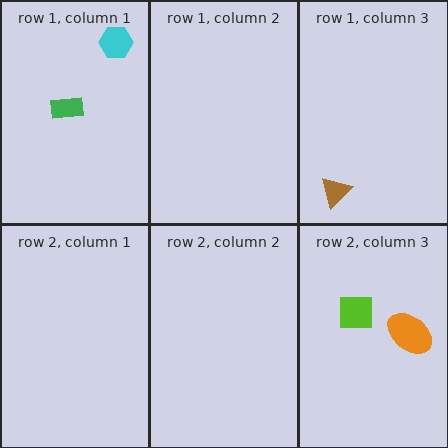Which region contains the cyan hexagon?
The row 1, column 1 region.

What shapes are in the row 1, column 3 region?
The brown triangle.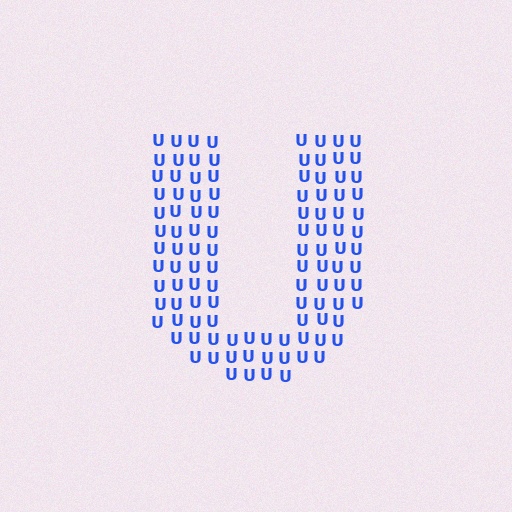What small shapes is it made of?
It is made of small letter U's.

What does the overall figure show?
The overall figure shows the letter U.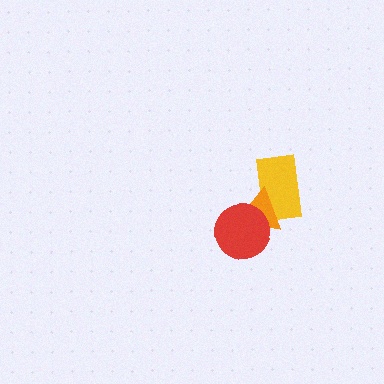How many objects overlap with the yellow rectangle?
1 object overlaps with the yellow rectangle.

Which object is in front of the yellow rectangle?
The orange triangle is in front of the yellow rectangle.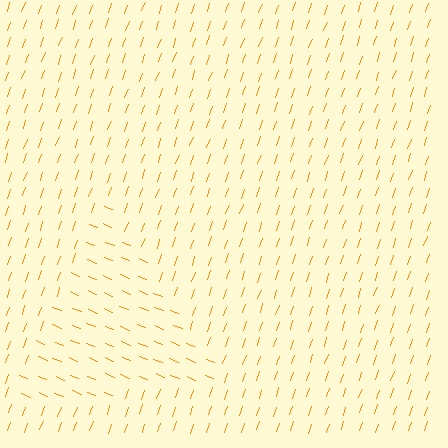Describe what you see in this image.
The image is filled with small orange line segments. A triangle region in the image has lines oriented differently from the surrounding lines, creating a visible texture boundary.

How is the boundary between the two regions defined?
The boundary is defined purely by a change in line orientation (approximately 87 degrees difference). All lines are the same color and thickness.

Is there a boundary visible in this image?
Yes, there is a texture boundary formed by a change in line orientation.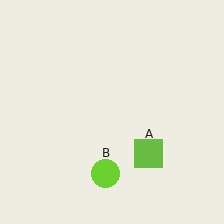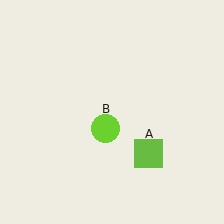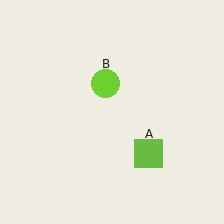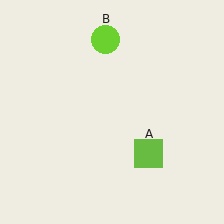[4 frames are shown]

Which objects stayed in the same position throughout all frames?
Lime square (object A) remained stationary.